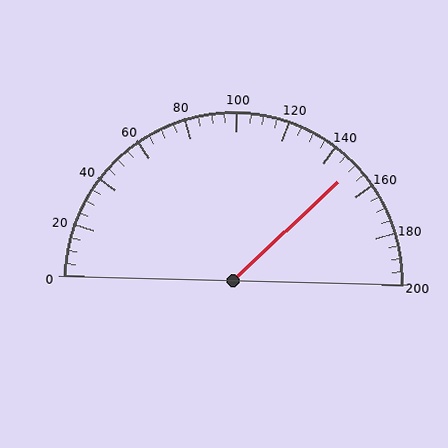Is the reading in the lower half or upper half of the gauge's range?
The reading is in the upper half of the range (0 to 200).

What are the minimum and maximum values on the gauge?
The gauge ranges from 0 to 200.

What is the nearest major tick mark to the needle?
The nearest major tick mark is 160.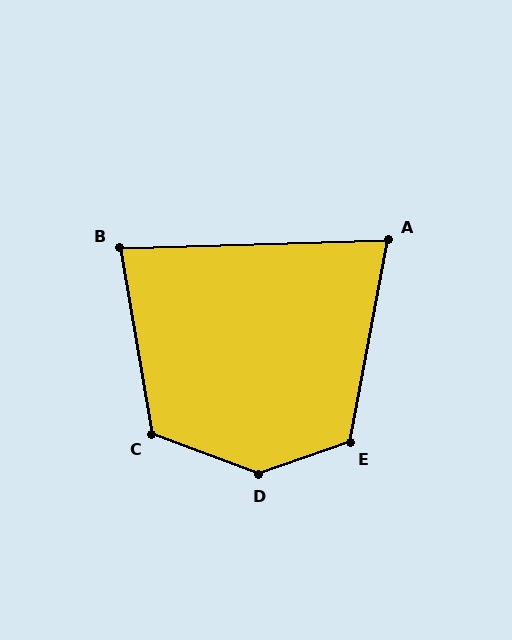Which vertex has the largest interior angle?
D, at approximately 140 degrees.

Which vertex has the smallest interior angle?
A, at approximately 78 degrees.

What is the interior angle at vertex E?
Approximately 120 degrees (obtuse).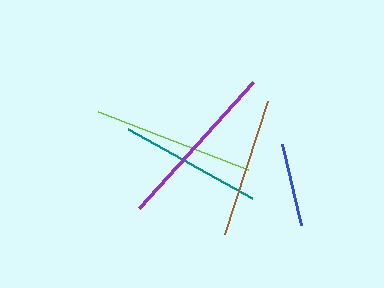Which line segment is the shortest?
The blue line is the shortest at approximately 83 pixels.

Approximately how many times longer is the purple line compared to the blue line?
The purple line is approximately 2.0 times the length of the blue line.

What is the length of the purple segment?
The purple segment is approximately 169 pixels long.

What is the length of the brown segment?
The brown segment is approximately 140 pixels long.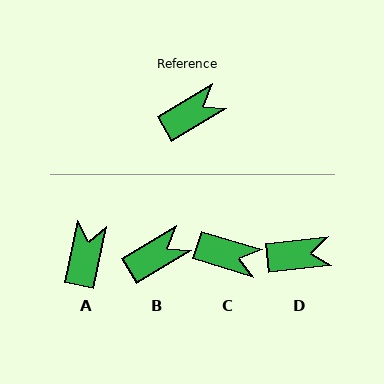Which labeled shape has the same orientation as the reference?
B.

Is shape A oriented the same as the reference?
No, it is off by about 48 degrees.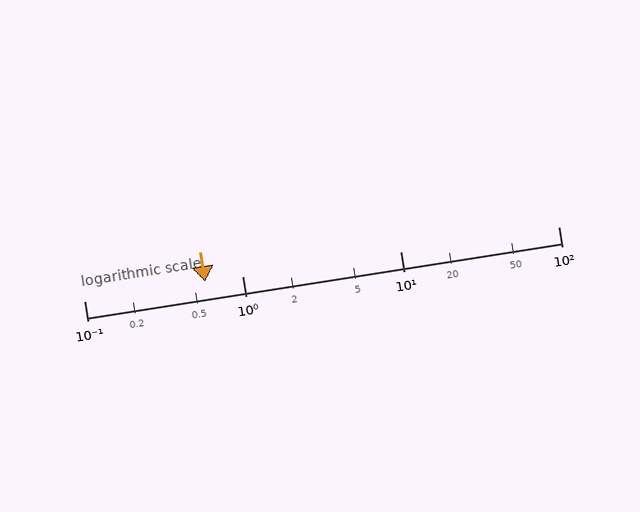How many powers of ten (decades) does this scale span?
The scale spans 3 decades, from 0.1 to 100.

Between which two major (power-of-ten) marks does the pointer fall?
The pointer is between 0.1 and 1.